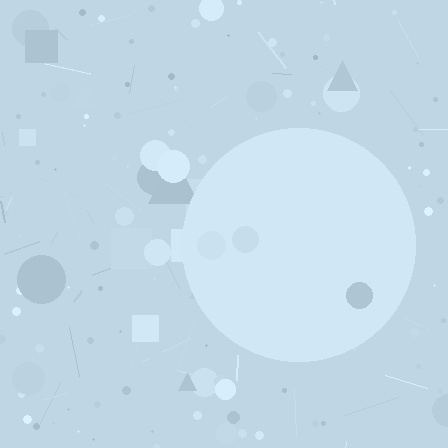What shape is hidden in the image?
A circle is hidden in the image.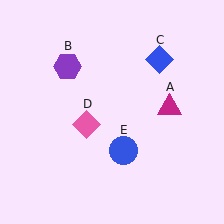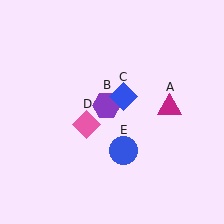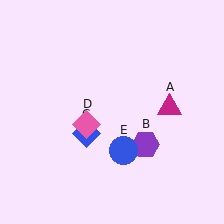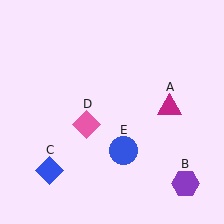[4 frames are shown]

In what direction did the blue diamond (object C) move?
The blue diamond (object C) moved down and to the left.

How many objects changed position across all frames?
2 objects changed position: purple hexagon (object B), blue diamond (object C).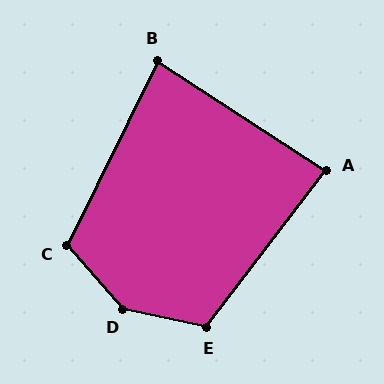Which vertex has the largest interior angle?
D, at approximately 144 degrees.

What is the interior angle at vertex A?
Approximately 86 degrees (approximately right).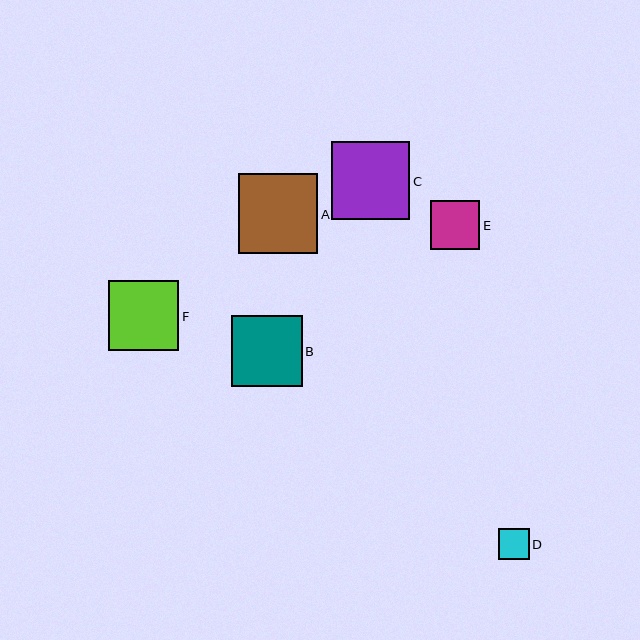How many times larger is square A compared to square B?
Square A is approximately 1.1 times the size of square B.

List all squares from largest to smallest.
From largest to smallest: A, C, B, F, E, D.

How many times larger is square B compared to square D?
Square B is approximately 2.3 times the size of square D.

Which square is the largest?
Square A is the largest with a size of approximately 79 pixels.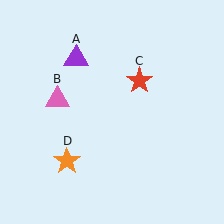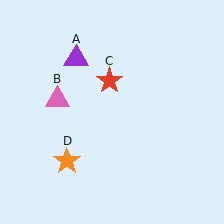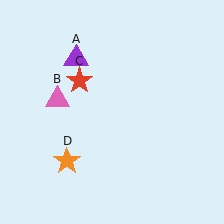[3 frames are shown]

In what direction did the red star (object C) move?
The red star (object C) moved left.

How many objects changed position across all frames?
1 object changed position: red star (object C).